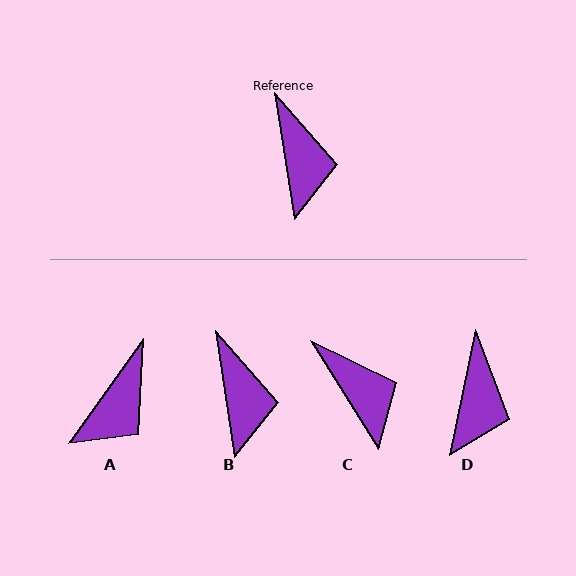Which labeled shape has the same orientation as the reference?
B.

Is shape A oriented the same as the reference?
No, it is off by about 44 degrees.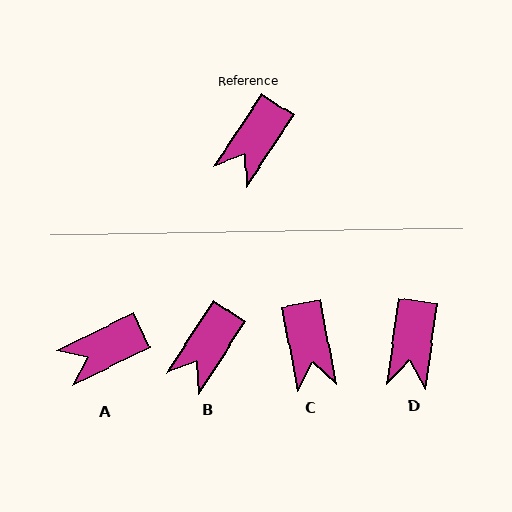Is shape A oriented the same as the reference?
No, it is off by about 31 degrees.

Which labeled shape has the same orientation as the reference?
B.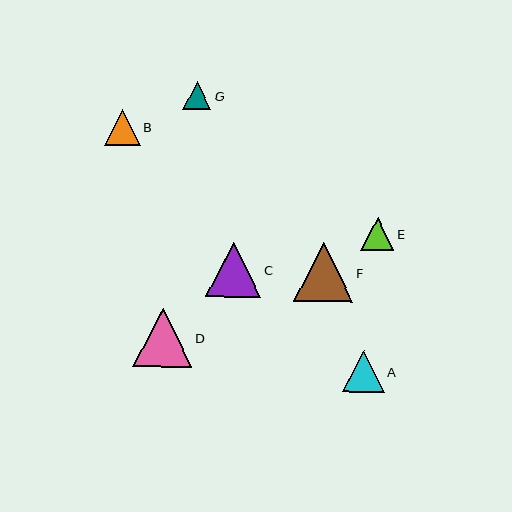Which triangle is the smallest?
Triangle G is the smallest with a size of approximately 28 pixels.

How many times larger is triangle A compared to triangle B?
Triangle A is approximately 1.2 times the size of triangle B.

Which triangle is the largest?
Triangle F is the largest with a size of approximately 59 pixels.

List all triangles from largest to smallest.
From largest to smallest: F, D, C, A, B, E, G.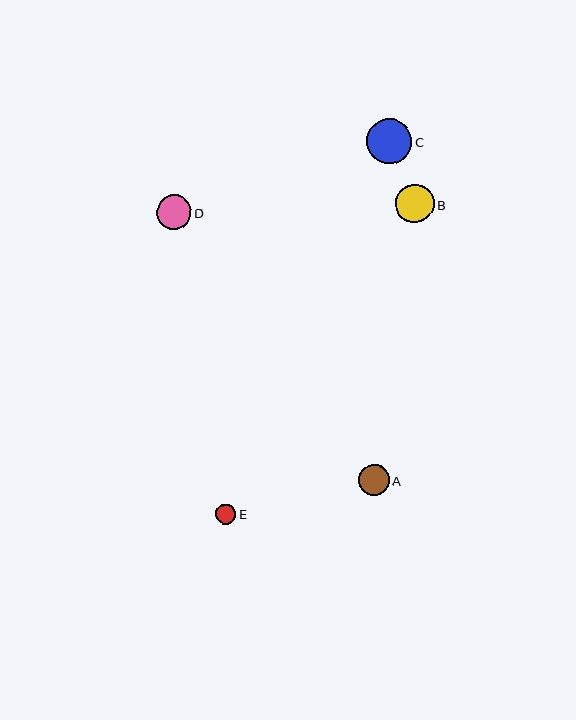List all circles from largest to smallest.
From largest to smallest: C, B, D, A, E.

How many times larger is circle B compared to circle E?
Circle B is approximately 1.9 times the size of circle E.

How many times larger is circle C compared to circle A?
Circle C is approximately 1.5 times the size of circle A.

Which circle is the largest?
Circle C is the largest with a size of approximately 46 pixels.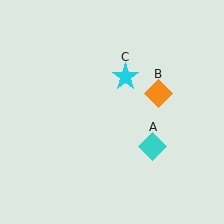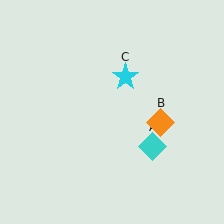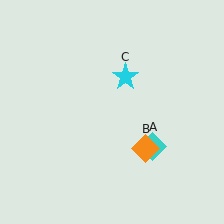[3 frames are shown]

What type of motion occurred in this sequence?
The orange diamond (object B) rotated clockwise around the center of the scene.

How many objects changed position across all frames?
1 object changed position: orange diamond (object B).